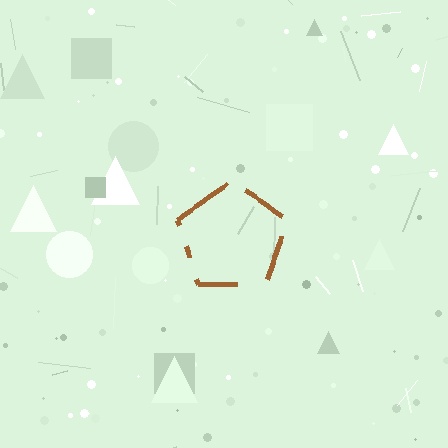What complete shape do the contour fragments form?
The contour fragments form a pentagon.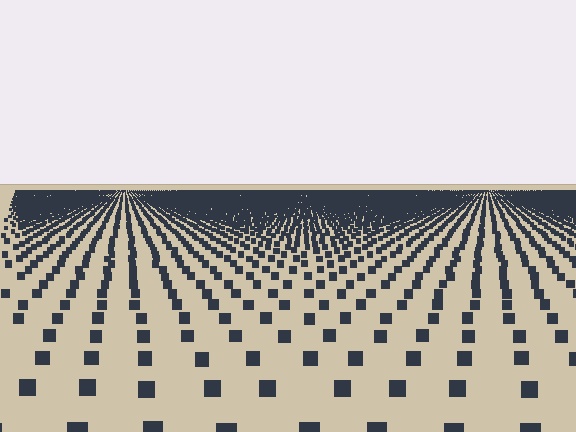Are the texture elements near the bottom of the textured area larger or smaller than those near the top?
Larger. Near the bottom, elements are closer to the viewer and appear at a bigger on-screen size.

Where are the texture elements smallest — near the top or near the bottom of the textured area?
Near the top.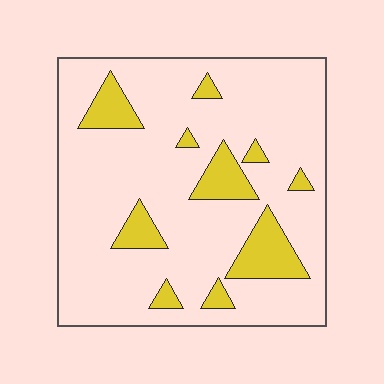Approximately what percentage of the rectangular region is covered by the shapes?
Approximately 15%.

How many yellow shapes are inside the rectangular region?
10.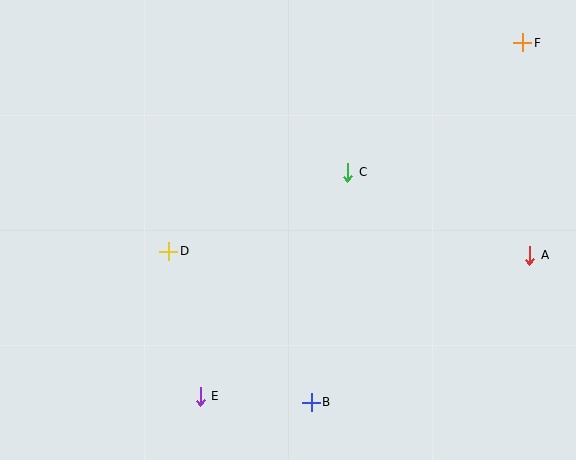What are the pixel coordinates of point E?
Point E is at (200, 396).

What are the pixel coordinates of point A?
Point A is at (530, 255).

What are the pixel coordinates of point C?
Point C is at (348, 172).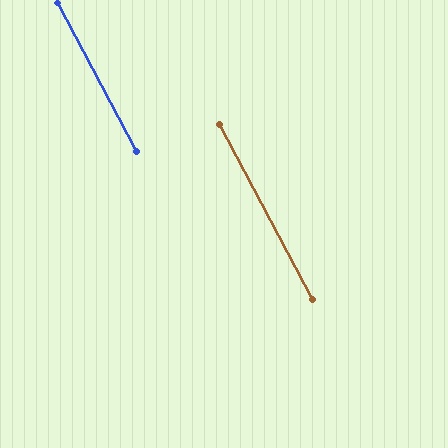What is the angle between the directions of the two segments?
Approximately 0 degrees.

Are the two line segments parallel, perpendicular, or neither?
Parallel — their directions differ by only 0.4°.